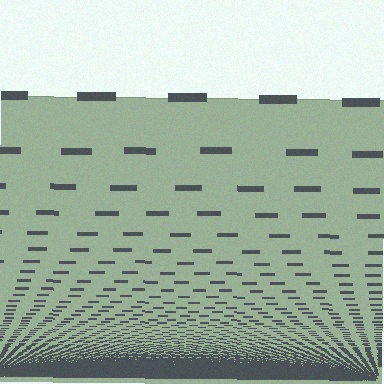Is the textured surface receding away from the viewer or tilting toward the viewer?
The surface appears to tilt toward the viewer. Texture elements get larger and sparser toward the top.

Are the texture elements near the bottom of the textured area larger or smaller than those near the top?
Smaller. The gradient is inverted — elements near the bottom are smaller and denser.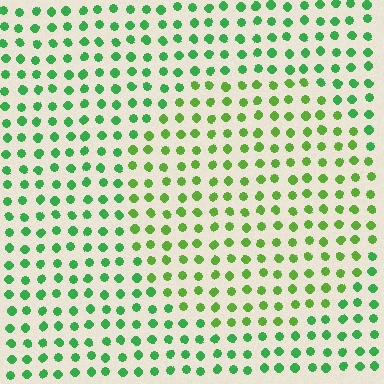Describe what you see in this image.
The image is filled with small green elements in a uniform arrangement. A circle-shaped region is visible where the elements are tinted to a slightly different hue, forming a subtle color boundary.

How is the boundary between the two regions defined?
The boundary is defined purely by a slight shift in hue (about 30 degrees). Spacing, size, and orientation are identical on both sides.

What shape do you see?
I see a circle.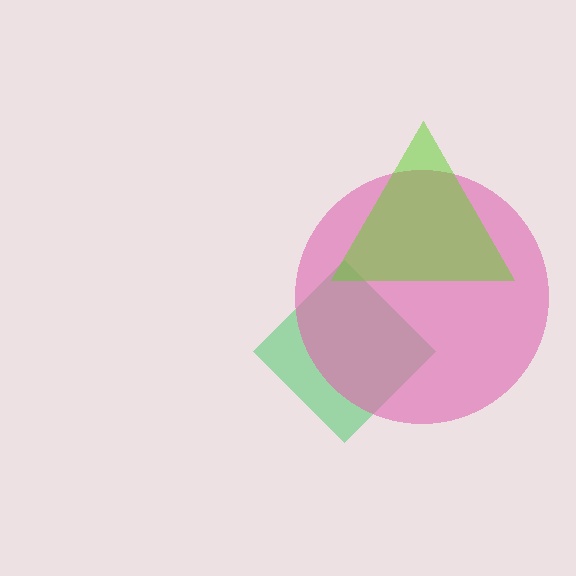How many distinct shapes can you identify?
There are 3 distinct shapes: a green diamond, a pink circle, a lime triangle.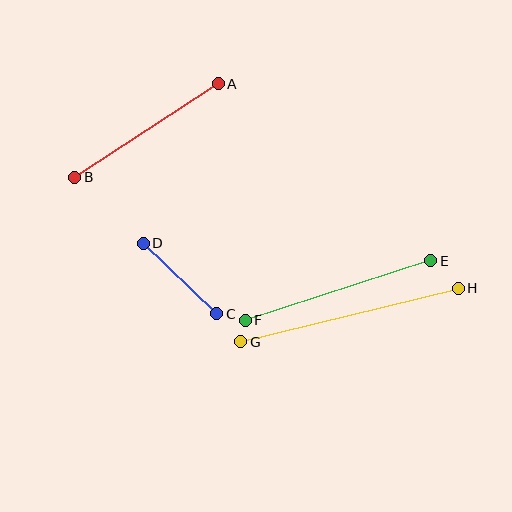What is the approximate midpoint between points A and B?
The midpoint is at approximately (147, 131) pixels.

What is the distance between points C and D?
The distance is approximately 102 pixels.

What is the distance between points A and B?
The distance is approximately 171 pixels.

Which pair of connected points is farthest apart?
Points G and H are farthest apart.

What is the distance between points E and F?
The distance is approximately 195 pixels.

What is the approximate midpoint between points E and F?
The midpoint is at approximately (338, 291) pixels.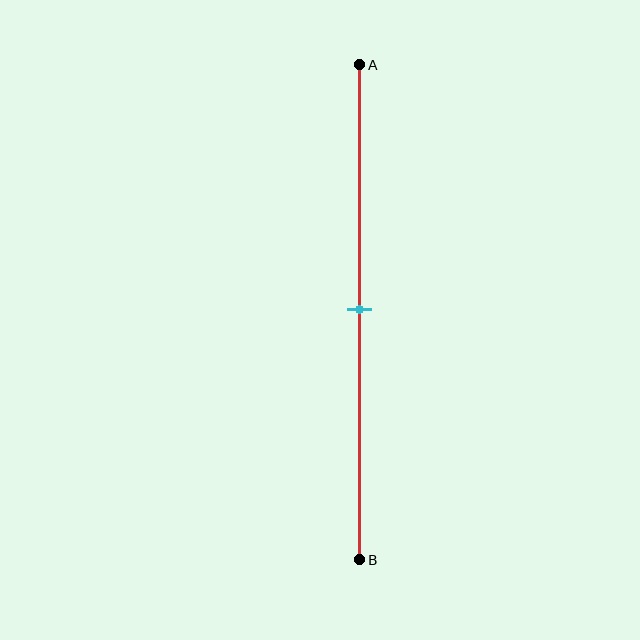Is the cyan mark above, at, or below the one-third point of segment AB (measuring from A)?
The cyan mark is below the one-third point of segment AB.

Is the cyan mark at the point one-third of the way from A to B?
No, the mark is at about 50% from A, not at the 33% one-third point.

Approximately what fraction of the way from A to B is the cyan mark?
The cyan mark is approximately 50% of the way from A to B.